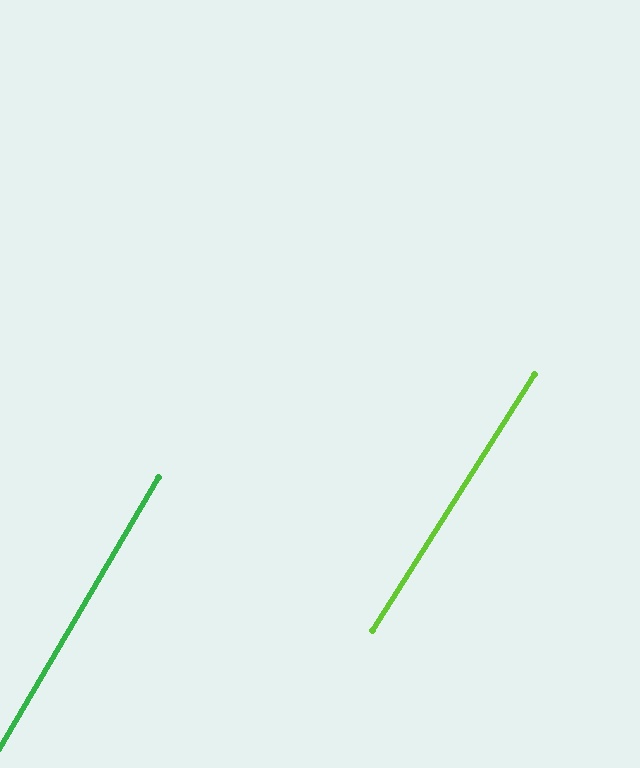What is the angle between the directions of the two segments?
Approximately 2 degrees.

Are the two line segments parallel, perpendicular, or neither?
Parallel — their directions differ by only 1.9°.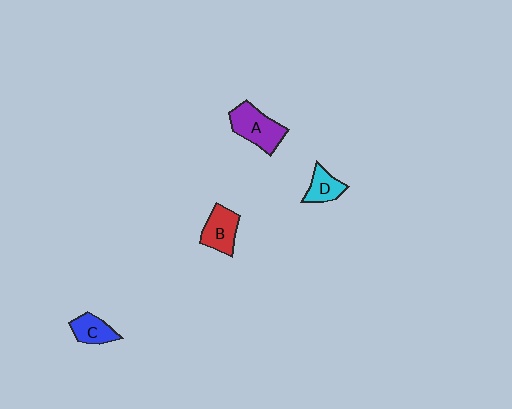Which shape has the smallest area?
Shape D (cyan).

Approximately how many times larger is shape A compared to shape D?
Approximately 1.7 times.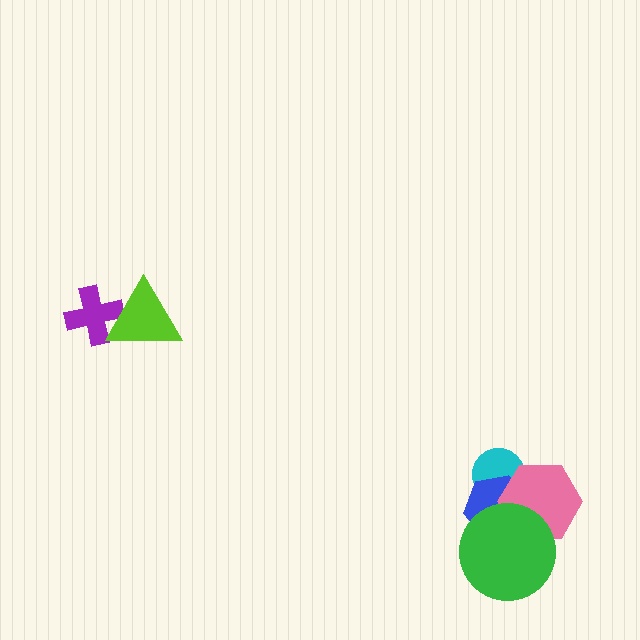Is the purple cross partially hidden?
Yes, it is partially covered by another shape.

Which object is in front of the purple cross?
The lime triangle is in front of the purple cross.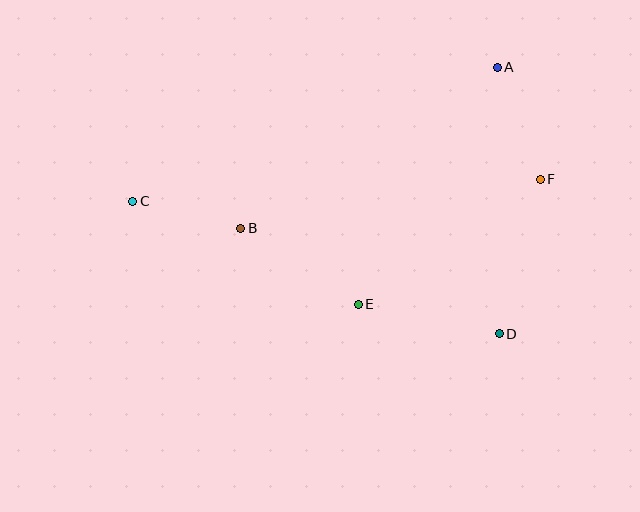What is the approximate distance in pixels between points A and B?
The distance between A and B is approximately 303 pixels.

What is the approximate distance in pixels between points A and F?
The distance between A and F is approximately 120 pixels.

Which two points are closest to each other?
Points B and C are closest to each other.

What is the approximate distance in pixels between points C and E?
The distance between C and E is approximately 248 pixels.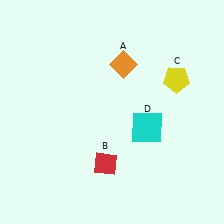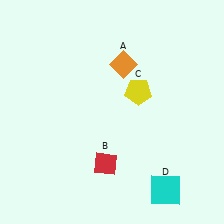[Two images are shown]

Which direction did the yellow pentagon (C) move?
The yellow pentagon (C) moved left.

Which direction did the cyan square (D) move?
The cyan square (D) moved down.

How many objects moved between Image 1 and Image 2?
2 objects moved between the two images.